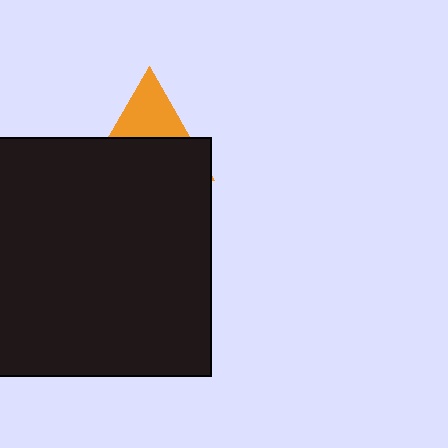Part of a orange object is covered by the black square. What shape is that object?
It is a triangle.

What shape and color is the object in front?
The object in front is a black square.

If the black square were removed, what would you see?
You would see the complete orange triangle.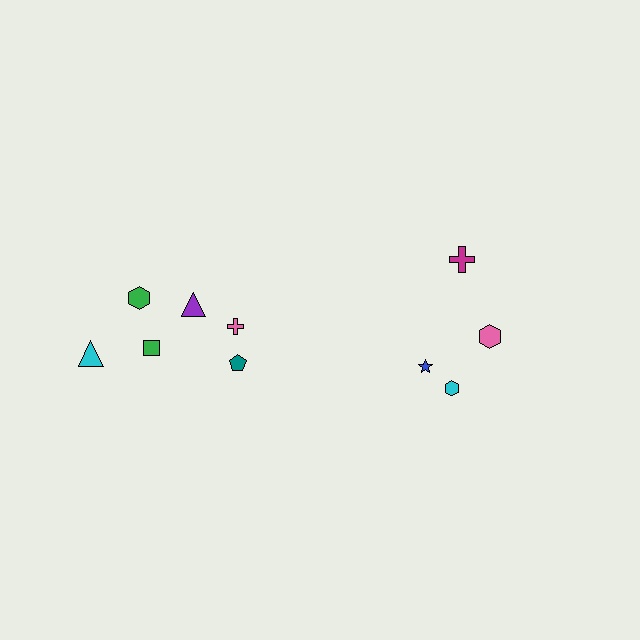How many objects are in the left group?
There are 6 objects.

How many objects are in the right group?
There are 4 objects.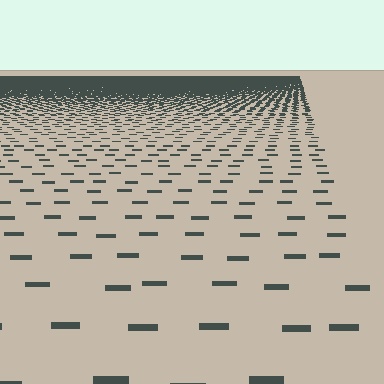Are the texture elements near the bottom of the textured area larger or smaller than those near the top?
Larger. Near the bottom, elements are closer to the viewer and appear at a bigger on-screen size.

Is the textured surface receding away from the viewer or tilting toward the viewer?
The surface is receding away from the viewer. Texture elements get smaller and denser toward the top.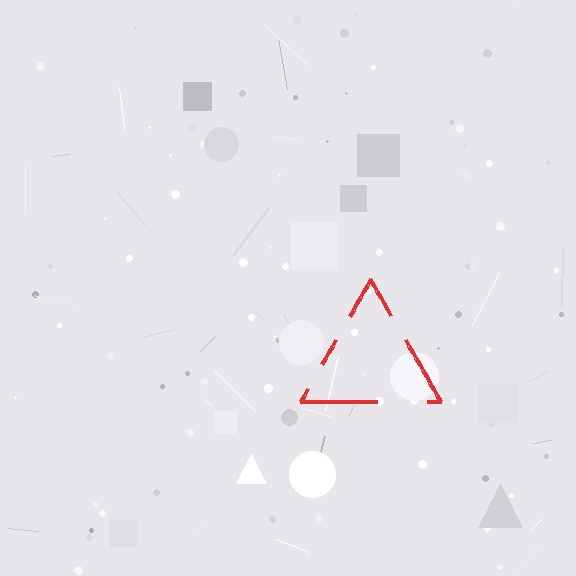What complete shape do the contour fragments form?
The contour fragments form a triangle.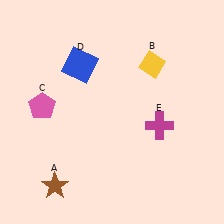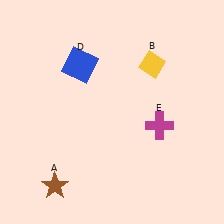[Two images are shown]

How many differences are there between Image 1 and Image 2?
There is 1 difference between the two images.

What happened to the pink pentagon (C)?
The pink pentagon (C) was removed in Image 2. It was in the top-left area of Image 1.